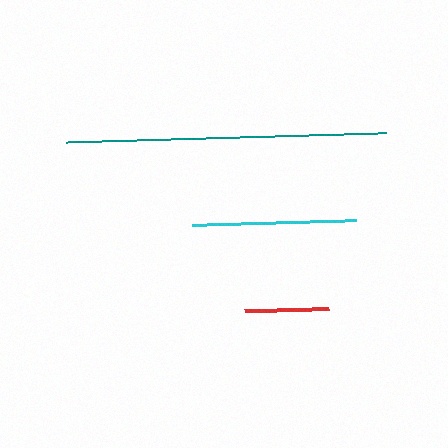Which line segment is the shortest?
The red line is the shortest at approximately 84 pixels.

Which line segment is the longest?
The teal line is the longest at approximately 321 pixels.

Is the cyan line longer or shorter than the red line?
The cyan line is longer than the red line.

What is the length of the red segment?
The red segment is approximately 84 pixels long.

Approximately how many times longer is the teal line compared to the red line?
The teal line is approximately 3.8 times the length of the red line.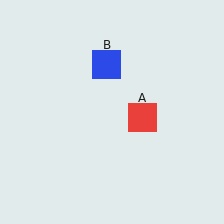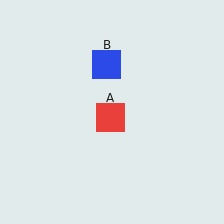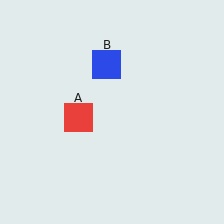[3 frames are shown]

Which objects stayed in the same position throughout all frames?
Blue square (object B) remained stationary.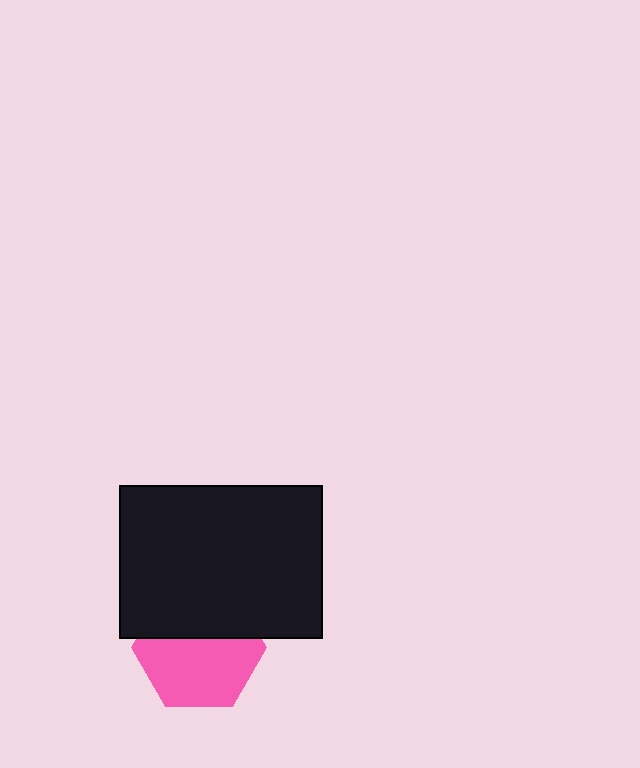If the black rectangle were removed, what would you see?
You would see the complete pink hexagon.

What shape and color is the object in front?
The object in front is a black rectangle.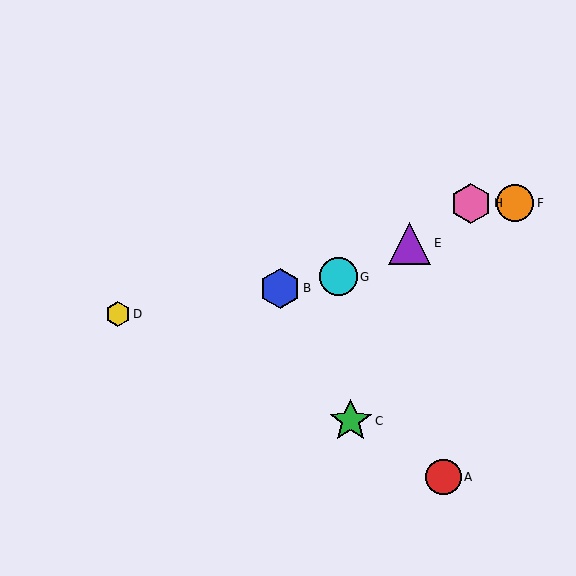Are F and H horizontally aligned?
Yes, both are at y≈203.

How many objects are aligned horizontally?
2 objects (F, H) are aligned horizontally.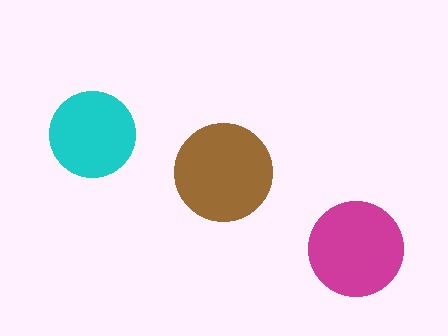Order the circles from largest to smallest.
the brown one, the magenta one, the cyan one.